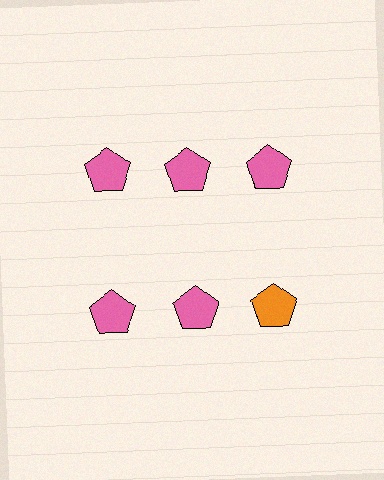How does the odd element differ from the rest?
It has a different color: orange instead of pink.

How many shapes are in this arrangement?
There are 6 shapes arranged in a grid pattern.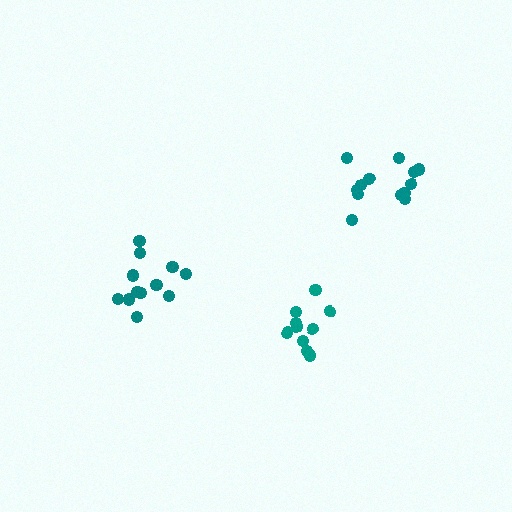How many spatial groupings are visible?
There are 3 spatial groupings.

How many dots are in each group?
Group 1: 12 dots, Group 2: 10 dots, Group 3: 13 dots (35 total).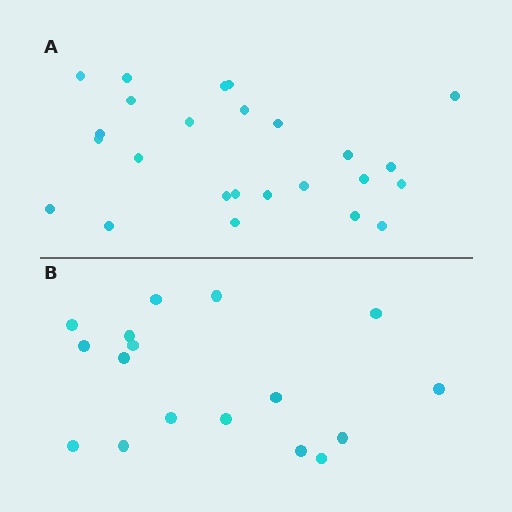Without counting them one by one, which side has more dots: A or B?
Region A (the top region) has more dots.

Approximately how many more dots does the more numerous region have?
Region A has roughly 8 or so more dots than region B.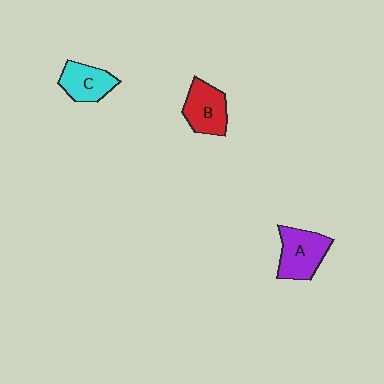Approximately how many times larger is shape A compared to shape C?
Approximately 1.2 times.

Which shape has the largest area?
Shape A (purple).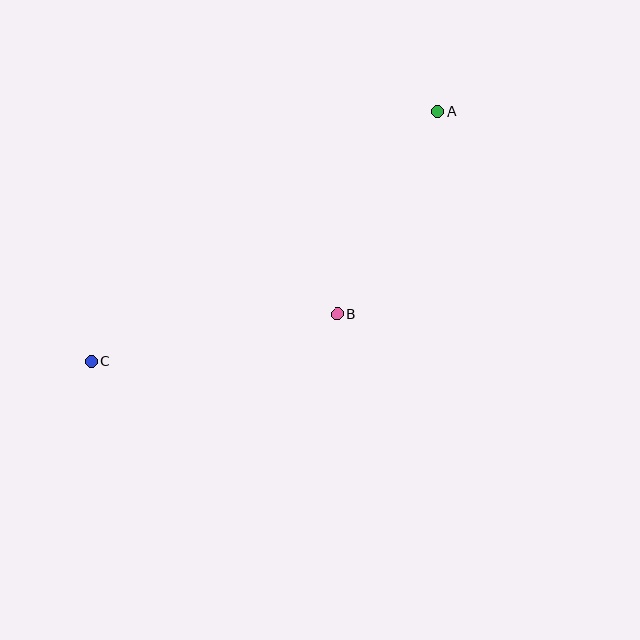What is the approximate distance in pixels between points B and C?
The distance between B and C is approximately 250 pixels.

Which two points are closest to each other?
Points A and B are closest to each other.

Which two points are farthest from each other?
Points A and C are farthest from each other.